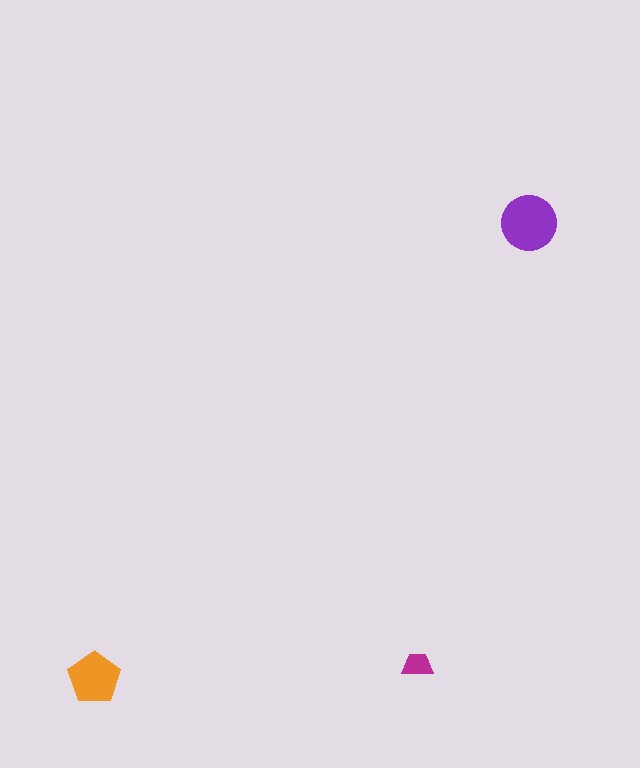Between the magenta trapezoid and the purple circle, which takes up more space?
The purple circle.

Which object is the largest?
The purple circle.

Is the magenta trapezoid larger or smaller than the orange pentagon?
Smaller.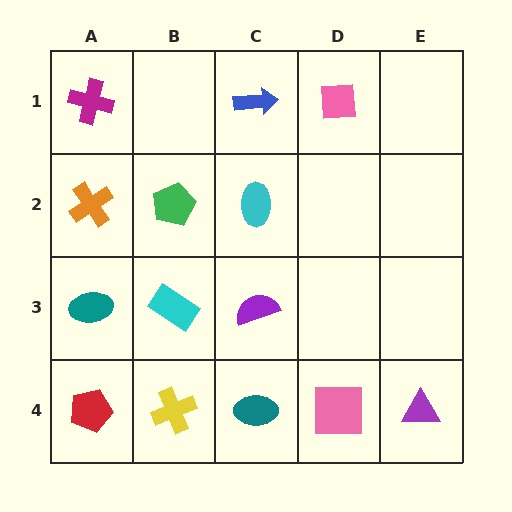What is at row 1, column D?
A pink square.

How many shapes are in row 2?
3 shapes.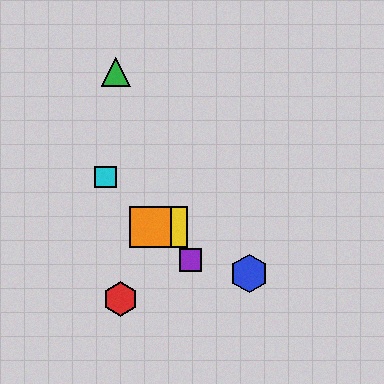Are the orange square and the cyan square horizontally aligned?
No, the orange square is at y≈227 and the cyan square is at y≈178.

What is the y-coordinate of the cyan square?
The cyan square is at y≈178.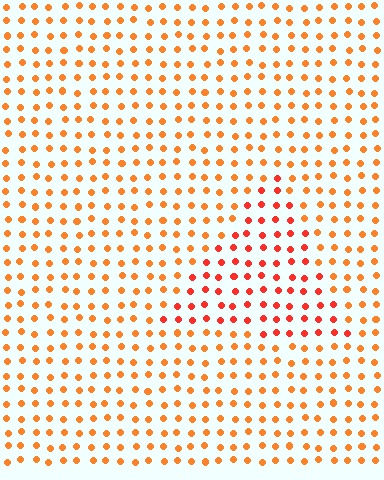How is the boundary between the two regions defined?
The boundary is defined purely by a slight shift in hue (about 24 degrees). Spacing, size, and orientation are identical on both sides.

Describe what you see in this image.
The image is filled with small orange elements in a uniform arrangement. A triangle-shaped region is visible where the elements are tinted to a slightly different hue, forming a subtle color boundary.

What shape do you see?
I see a triangle.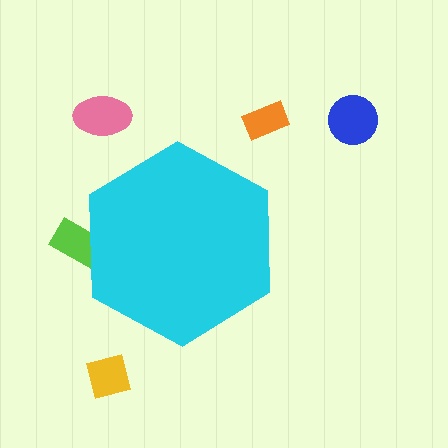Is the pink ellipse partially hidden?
No, the pink ellipse is fully visible.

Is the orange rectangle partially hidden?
No, the orange rectangle is fully visible.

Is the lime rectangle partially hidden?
Yes, the lime rectangle is partially hidden behind the cyan hexagon.